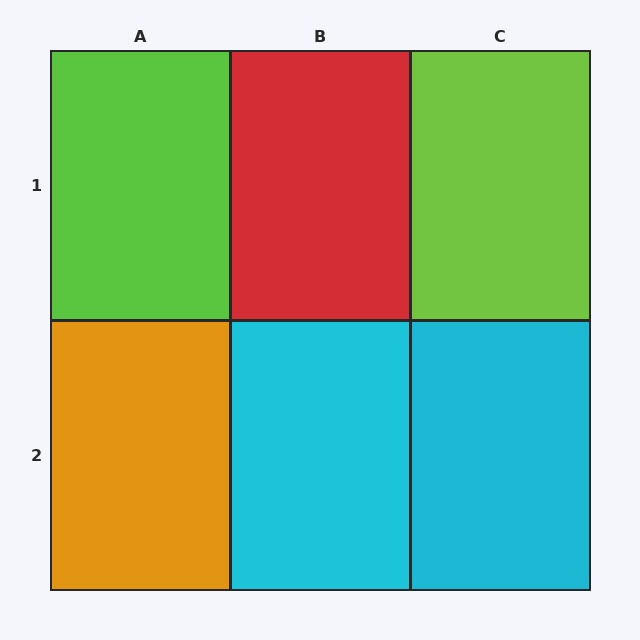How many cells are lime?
2 cells are lime.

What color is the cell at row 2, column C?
Cyan.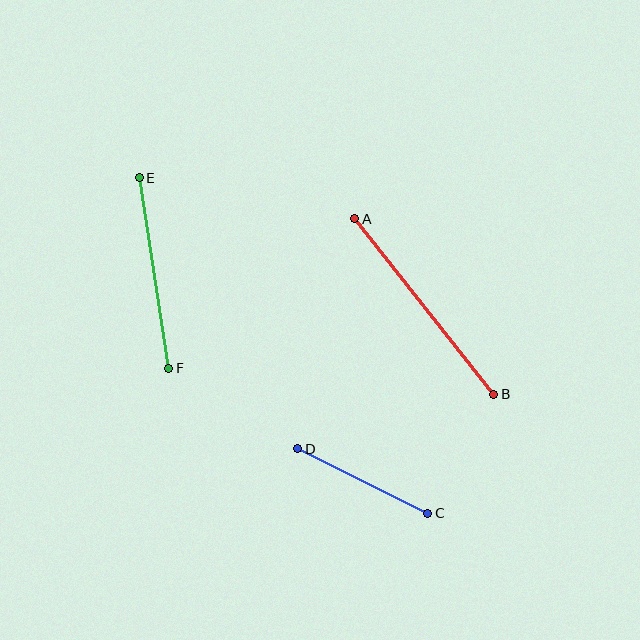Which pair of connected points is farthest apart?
Points A and B are farthest apart.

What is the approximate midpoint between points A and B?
The midpoint is at approximately (424, 307) pixels.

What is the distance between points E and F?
The distance is approximately 193 pixels.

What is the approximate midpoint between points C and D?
The midpoint is at approximately (363, 481) pixels.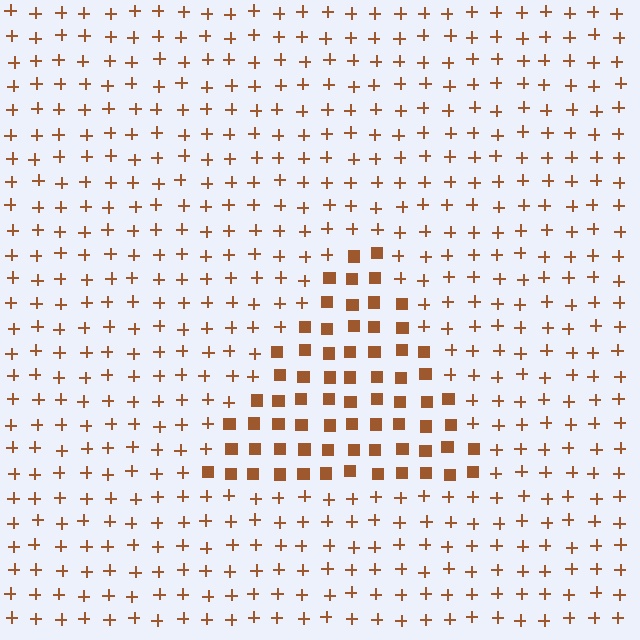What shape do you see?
I see a triangle.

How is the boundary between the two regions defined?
The boundary is defined by a change in element shape: squares inside vs. plus signs outside. All elements share the same color and spacing.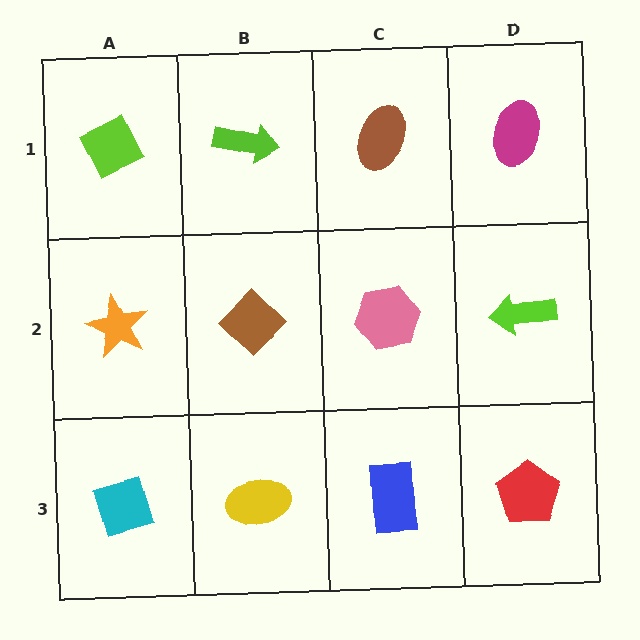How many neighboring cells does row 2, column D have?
3.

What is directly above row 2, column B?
A lime arrow.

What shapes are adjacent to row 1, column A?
An orange star (row 2, column A), a lime arrow (row 1, column B).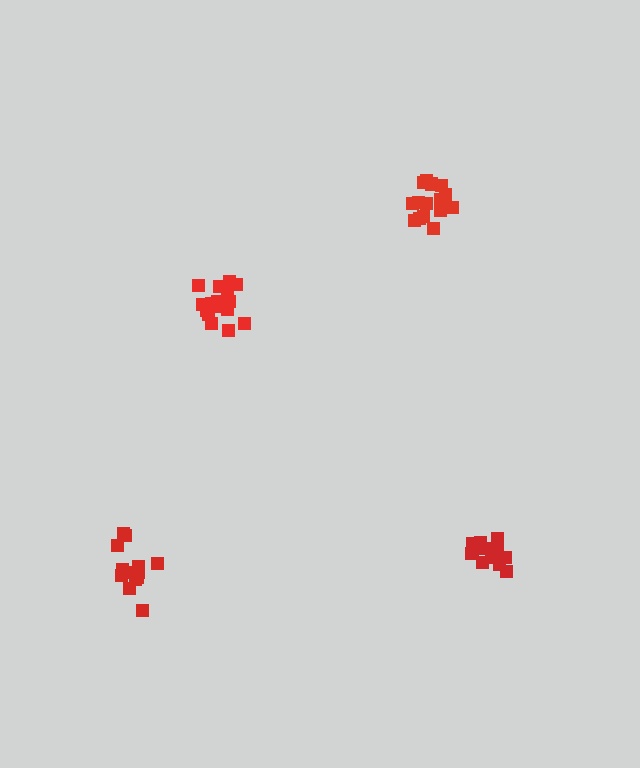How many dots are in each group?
Group 1: 17 dots, Group 2: 13 dots, Group 3: 16 dots, Group 4: 15 dots (61 total).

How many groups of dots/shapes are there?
There are 4 groups.